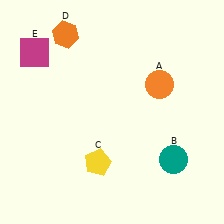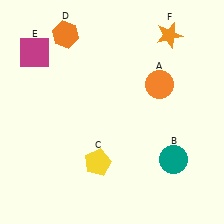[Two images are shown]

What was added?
An orange star (F) was added in Image 2.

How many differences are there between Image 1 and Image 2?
There is 1 difference between the two images.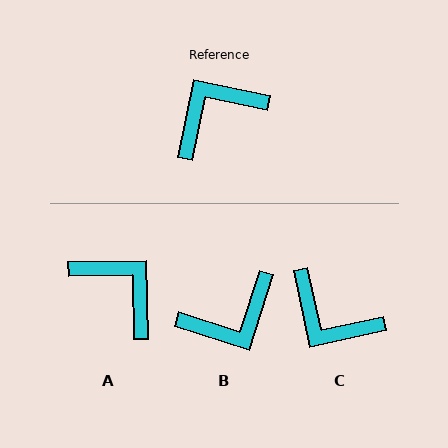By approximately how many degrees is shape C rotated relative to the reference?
Approximately 114 degrees counter-clockwise.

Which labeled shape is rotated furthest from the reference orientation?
B, about 174 degrees away.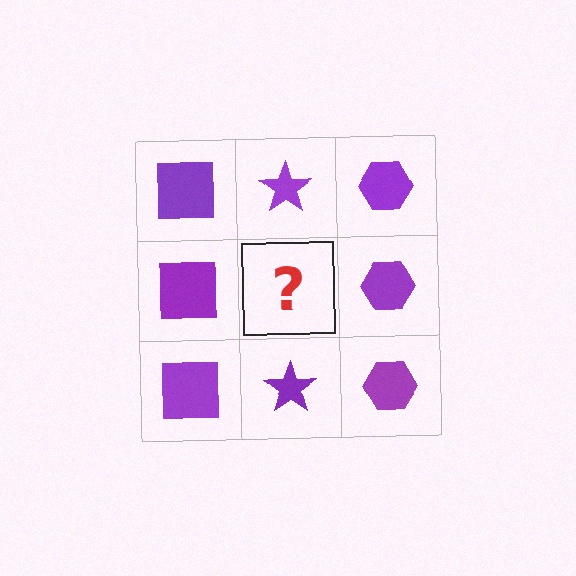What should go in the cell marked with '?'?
The missing cell should contain a purple star.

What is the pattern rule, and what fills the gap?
The rule is that each column has a consistent shape. The gap should be filled with a purple star.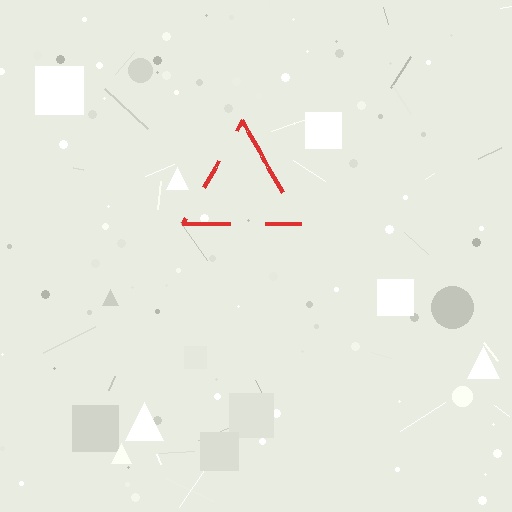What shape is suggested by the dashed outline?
The dashed outline suggests a triangle.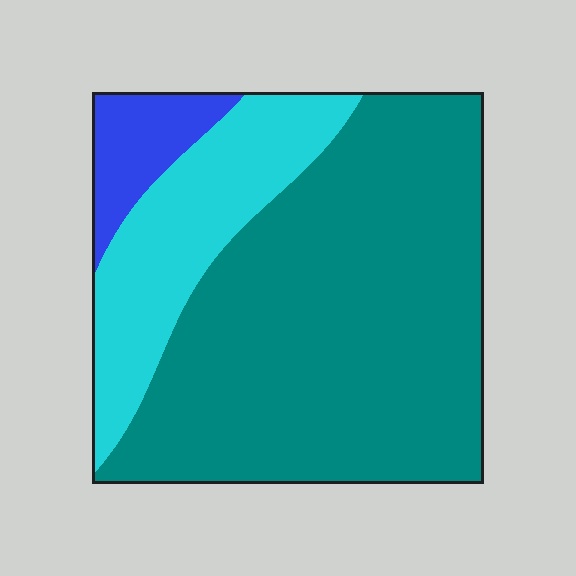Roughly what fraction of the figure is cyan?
Cyan takes up about one quarter (1/4) of the figure.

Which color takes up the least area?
Blue, at roughly 10%.